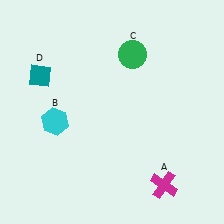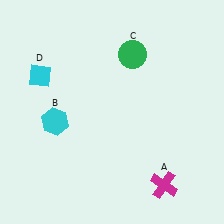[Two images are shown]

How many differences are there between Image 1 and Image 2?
There is 1 difference between the two images.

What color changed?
The diamond (D) changed from teal in Image 1 to cyan in Image 2.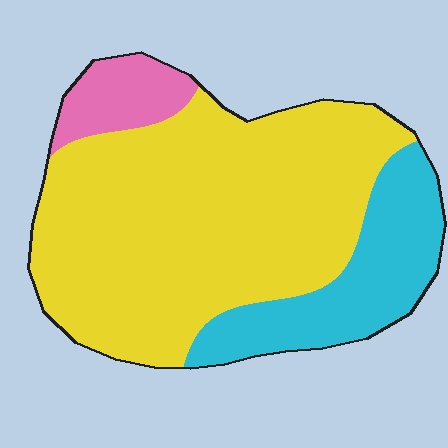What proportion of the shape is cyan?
Cyan takes up between a sixth and a third of the shape.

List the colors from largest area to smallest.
From largest to smallest: yellow, cyan, pink.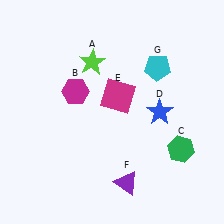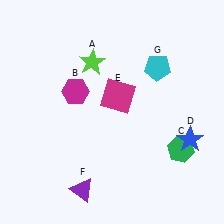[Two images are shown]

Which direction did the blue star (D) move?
The blue star (D) moved right.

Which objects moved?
The objects that moved are: the blue star (D), the purple triangle (F).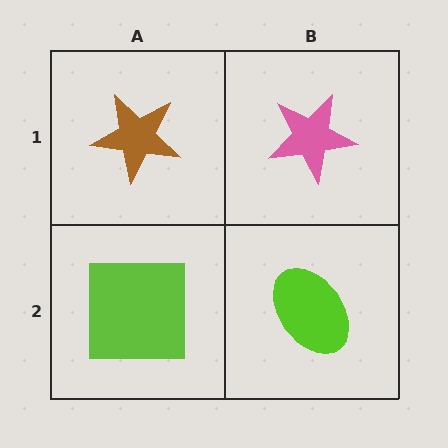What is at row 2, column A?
A lime square.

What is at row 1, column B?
A pink star.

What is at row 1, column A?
A brown star.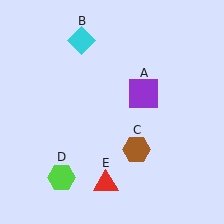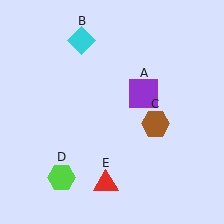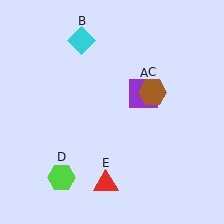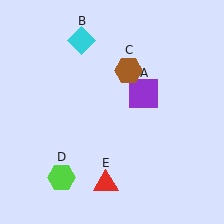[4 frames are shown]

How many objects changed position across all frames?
1 object changed position: brown hexagon (object C).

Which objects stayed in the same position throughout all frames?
Purple square (object A) and cyan diamond (object B) and lime hexagon (object D) and red triangle (object E) remained stationary.